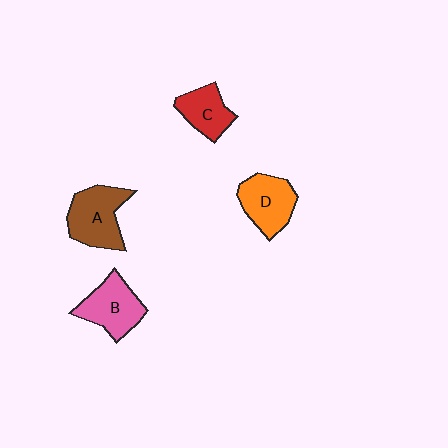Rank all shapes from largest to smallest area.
From largest to smallest: A (brown), B (pink), D (orange), C (red).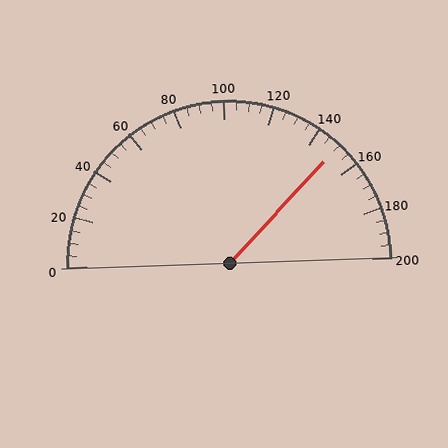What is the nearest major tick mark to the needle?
The nearest major tick mark is 160.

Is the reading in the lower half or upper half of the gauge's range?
The reading is in the upper half of the range (0 to 200).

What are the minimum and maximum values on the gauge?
The gauge ranges from 0 to 200.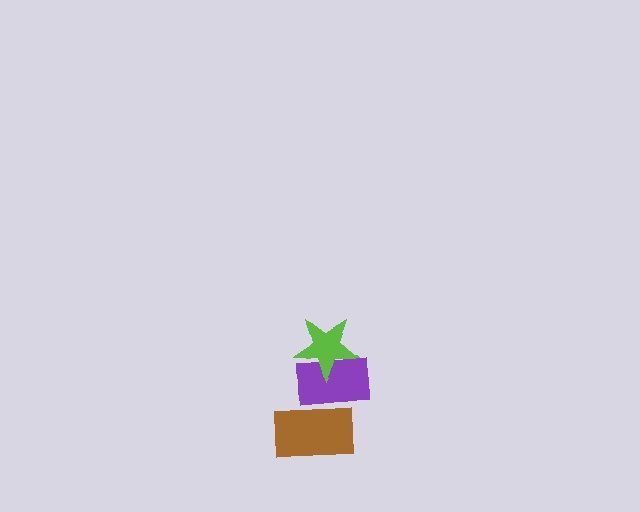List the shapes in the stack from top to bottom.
From top to bottom: the lime star, the purple rectangle, the brown rectangle.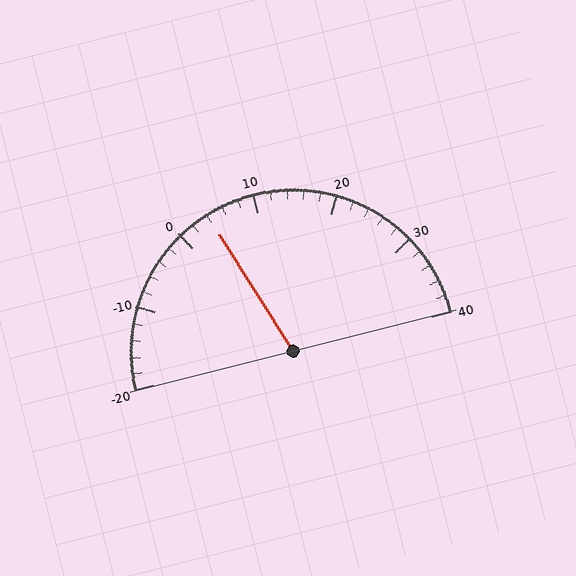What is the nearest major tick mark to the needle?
The nearest major tick mark is 0.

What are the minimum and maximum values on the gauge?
The gauge ranges from -20 to 40.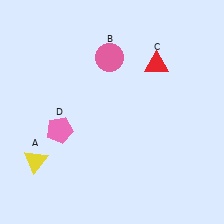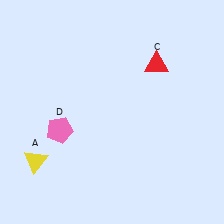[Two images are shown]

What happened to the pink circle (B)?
The pink circle (B) was removed in Image 2. It was in the top-left area of Image 1.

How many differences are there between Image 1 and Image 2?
There is 1 difference between the two images.